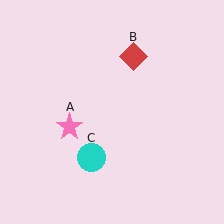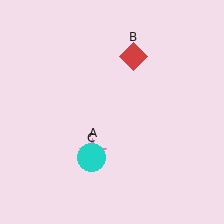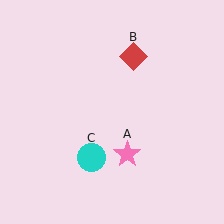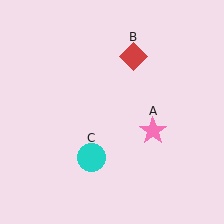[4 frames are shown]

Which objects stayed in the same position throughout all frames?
Red diamond (object B) and cyan circle (object C) remained stationary.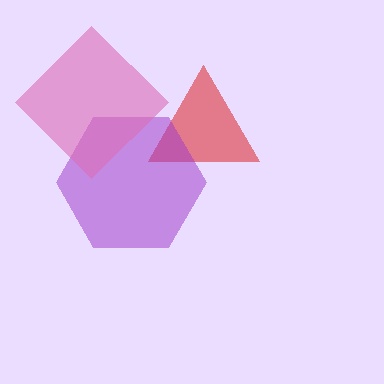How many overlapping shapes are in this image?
There are 3 overlapping shapes in the image.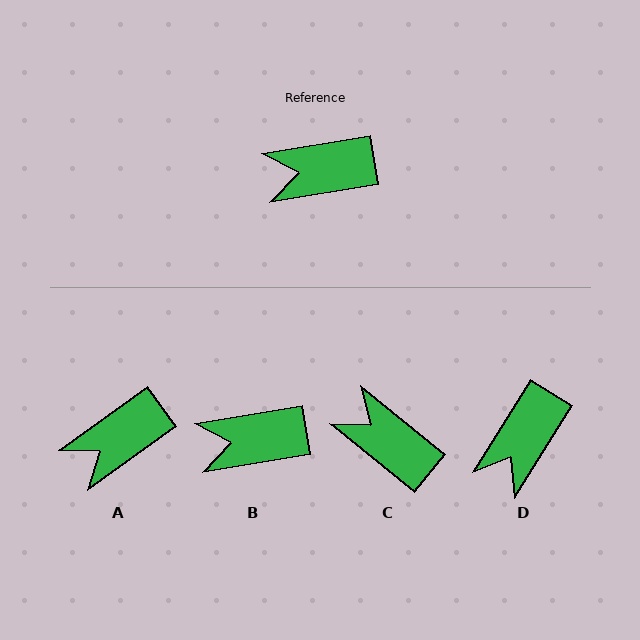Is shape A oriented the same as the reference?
No, it is off by about 26 degrees.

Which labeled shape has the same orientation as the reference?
B.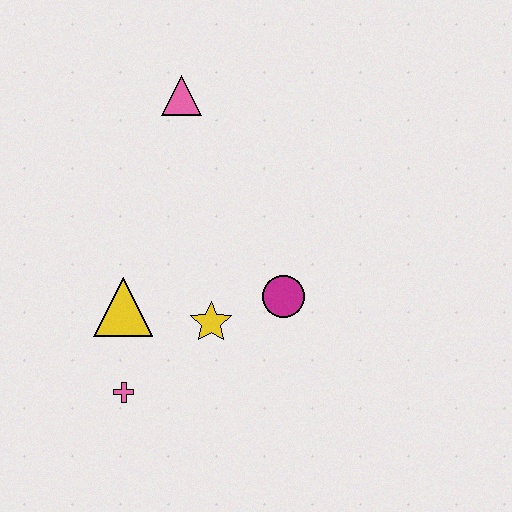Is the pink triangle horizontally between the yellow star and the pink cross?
Yes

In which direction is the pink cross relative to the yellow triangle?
The pink cross is below the yellow triangle.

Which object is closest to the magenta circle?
The yellow star is closest to the magenta circle.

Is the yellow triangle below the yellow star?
No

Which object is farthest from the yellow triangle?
The pink triangle is farthest from the yellow triangle.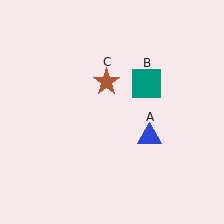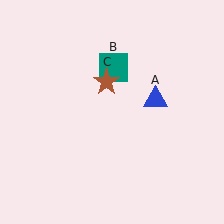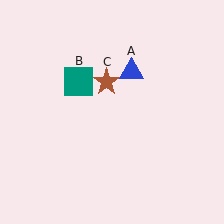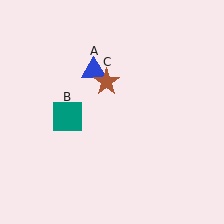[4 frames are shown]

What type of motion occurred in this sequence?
The blue triangle (object A), teal square (object B) rotated counterclockwise around the center of the scene.